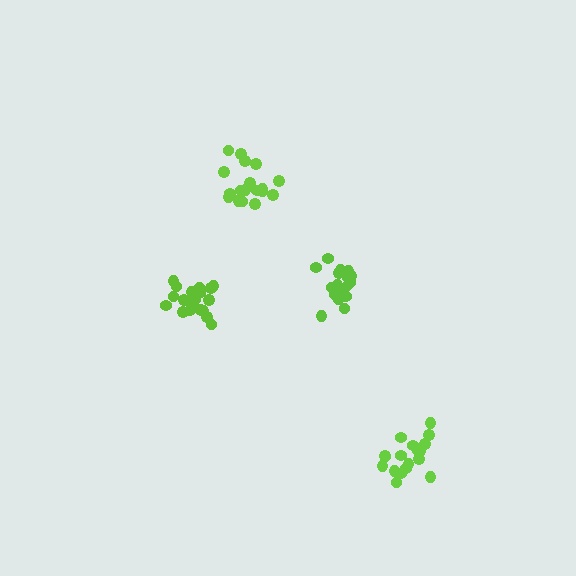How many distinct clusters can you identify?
There are 4 distinct clusters.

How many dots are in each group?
Group 1: 19 dots, Group 2: 18 dots, Group 3: 17 dots, Group 4: 20 dots (74 total).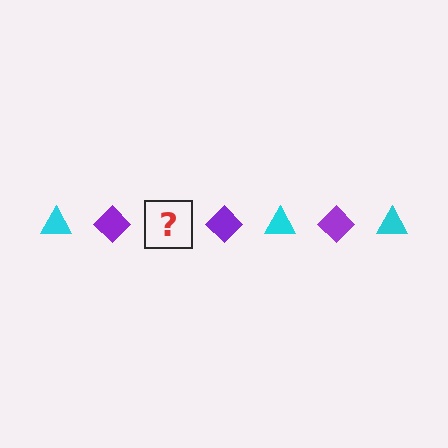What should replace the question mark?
The question mark should be replaced with a cyan triangle.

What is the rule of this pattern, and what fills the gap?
The rule is that the pattern alternates between cyan triangle and purple diamond. The gap should be filled with a cyan triangle.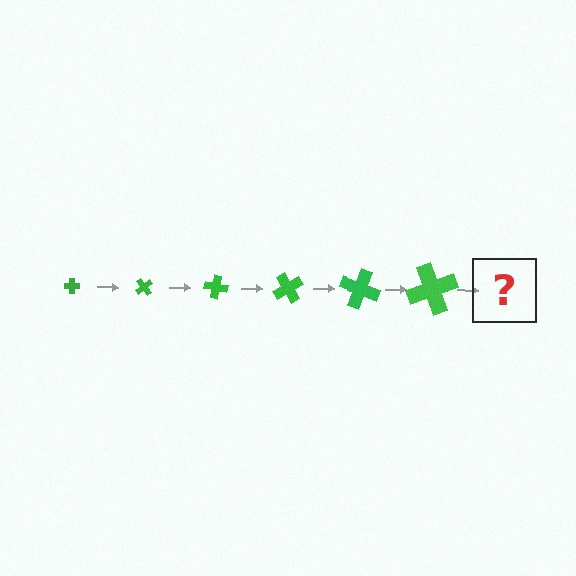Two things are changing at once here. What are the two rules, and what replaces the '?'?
The two rules are that the cross grows larger each step and it rotates 50 degrees each step. The '?' should be a cross, larger than the previous one and rotated 300 degrees from the start.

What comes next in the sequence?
The next element should be a cross, larger than the previous one and rotated 300 degrees from the start.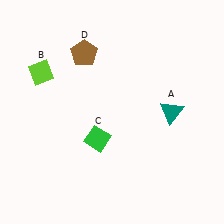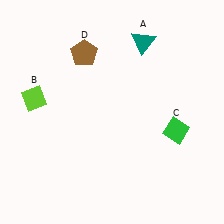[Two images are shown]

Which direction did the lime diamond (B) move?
The lime diamond (B) moved down.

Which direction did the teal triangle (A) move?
The teal triangle (A) moved up.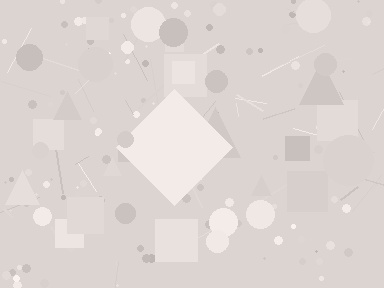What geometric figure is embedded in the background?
A diamond is embedded in the background.